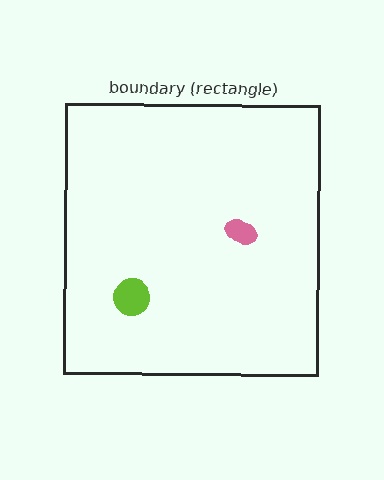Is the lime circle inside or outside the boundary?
Inside.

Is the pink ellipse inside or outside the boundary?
Inside.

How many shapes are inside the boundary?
2 inside, 0 outside.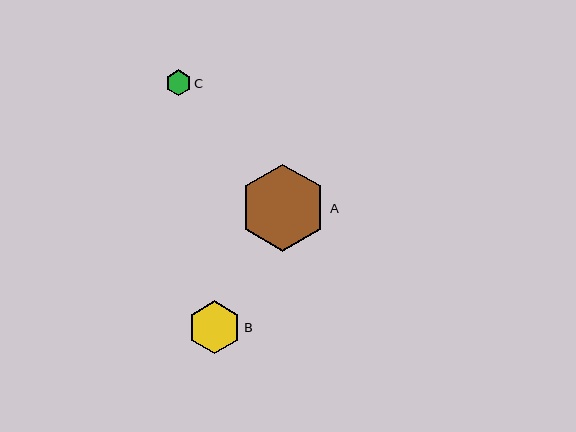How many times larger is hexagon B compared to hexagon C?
Hexagon B is approximately 2.1 times the size of hexagon C.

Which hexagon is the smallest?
Hexagon C is the smallest with a size of approximately 26 pixels.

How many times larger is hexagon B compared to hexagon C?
Hexagon B is approximately 2.1 times the size of hexagon C.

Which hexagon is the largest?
Hexagon A is the largest with a size of approximately 87 pixels.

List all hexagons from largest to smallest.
From largest to smallest: A, B, C.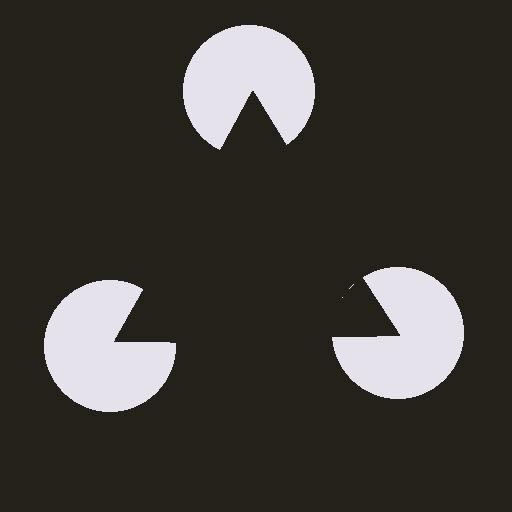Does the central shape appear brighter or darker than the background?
It typically appears slightly darker than the background, even though no actual brightness change is drawn.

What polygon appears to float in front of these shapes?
An illusory triangle — its edges are inferred from the aligned wedge cuts in the pac-man discs, not physically drawn.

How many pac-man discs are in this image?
There are 3 — one at each vertex of the illusory triangle.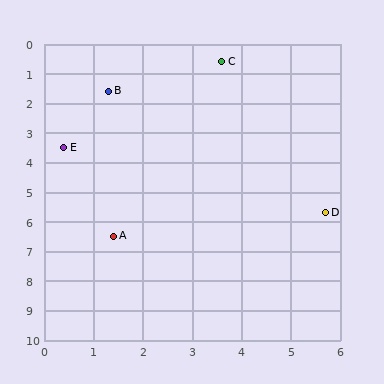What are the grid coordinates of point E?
Point E is at approximately (0.4, 3.5).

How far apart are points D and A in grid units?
Points D and A are about 4.4 grid units apart.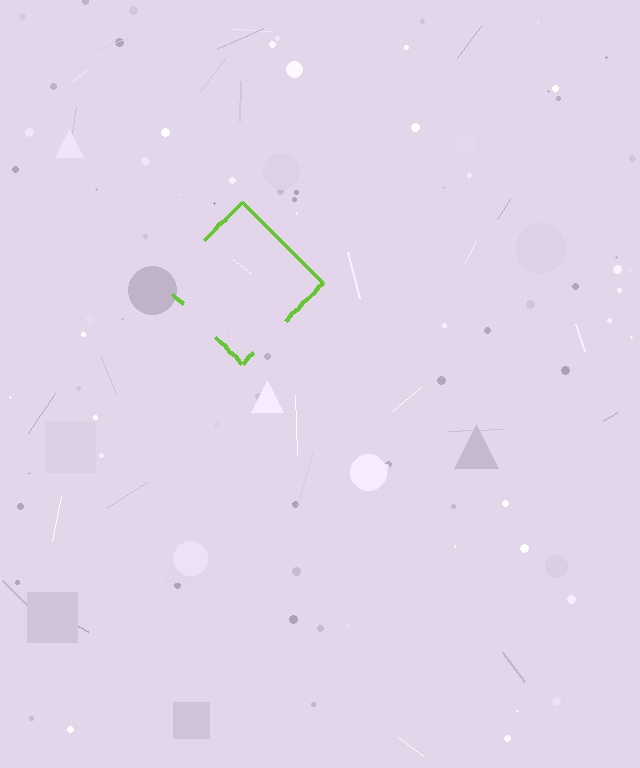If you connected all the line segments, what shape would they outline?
They would outline a diamond.